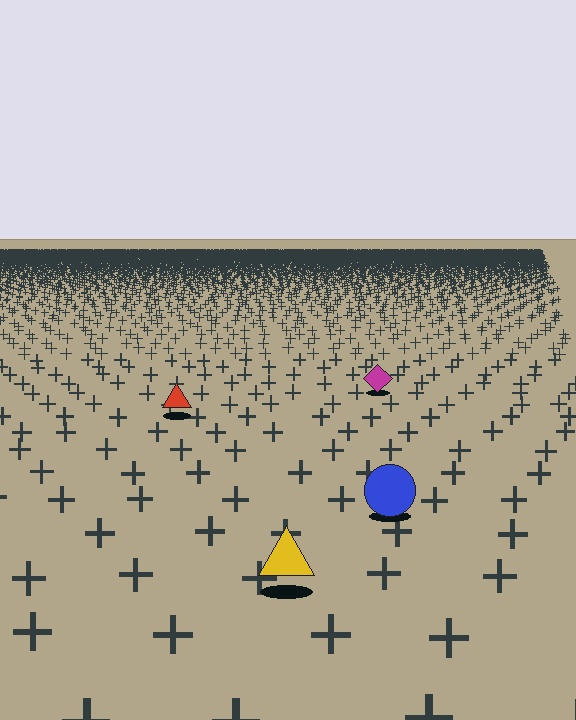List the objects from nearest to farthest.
From nearest to farthest: the yellow triangle, the blue circle, the red triangle, the magenta diamond.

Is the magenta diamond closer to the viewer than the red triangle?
No. The red triangle is closer — you can tell from the texture gradient: the ground texture is coarser near it.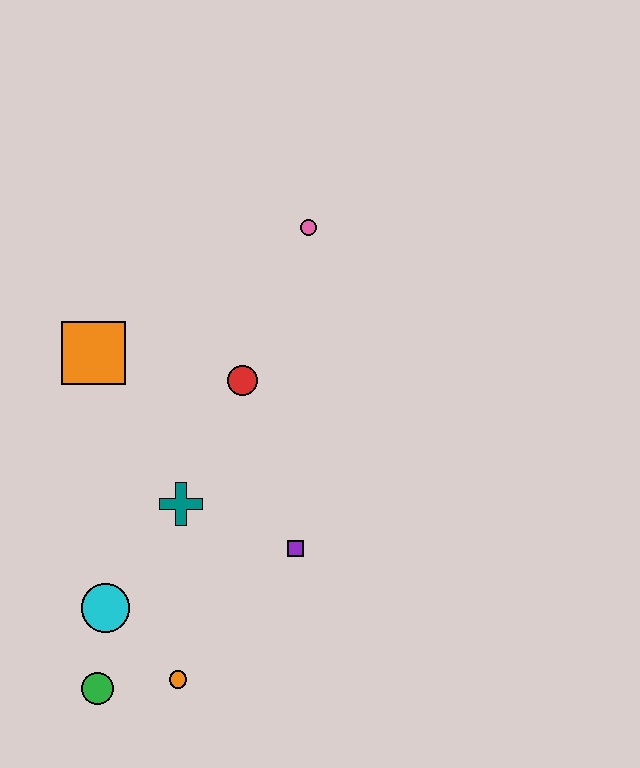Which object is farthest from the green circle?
The pink circle is farthest from the green circle.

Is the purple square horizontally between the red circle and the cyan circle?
No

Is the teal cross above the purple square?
Yes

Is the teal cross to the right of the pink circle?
No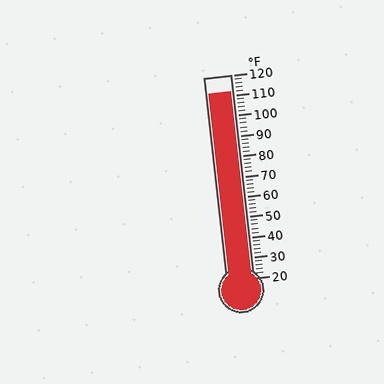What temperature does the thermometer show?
The thermometer shows approximately 112°F.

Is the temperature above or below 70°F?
The temperature is above 70°F.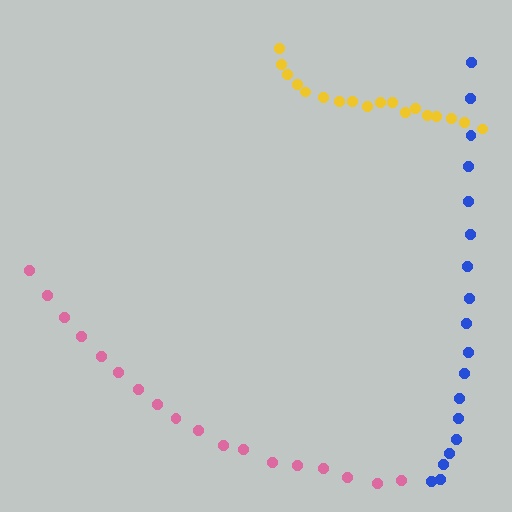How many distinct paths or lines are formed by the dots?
There are 3 distinct paths.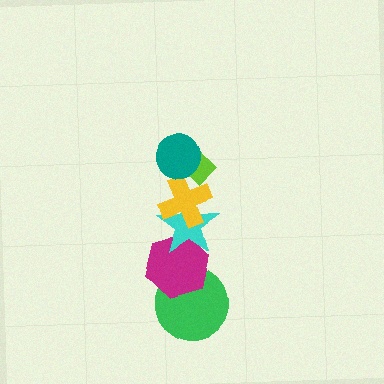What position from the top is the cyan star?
The cyan star is 4th from the top.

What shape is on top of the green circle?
The magenta hexagon is on top of the green circle.